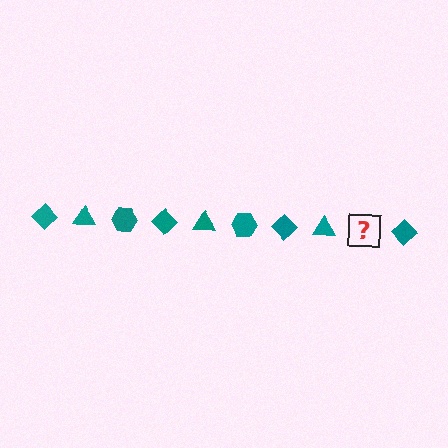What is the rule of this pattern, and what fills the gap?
The rule is that the pattern cycles through diamond, triangle, hexagon shapes in teal. The gap should be filled with a teal hexagon.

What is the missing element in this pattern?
The missing element is a teal hexagon.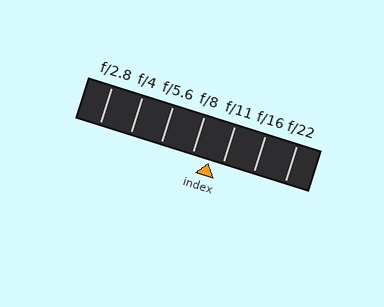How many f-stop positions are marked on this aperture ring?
There are 7 f-stop positions marked.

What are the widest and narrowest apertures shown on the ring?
The widest aperture shown is f/2.8 and the narrowest is f/22.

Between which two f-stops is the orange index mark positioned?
The index mark is between f/8 and f/11.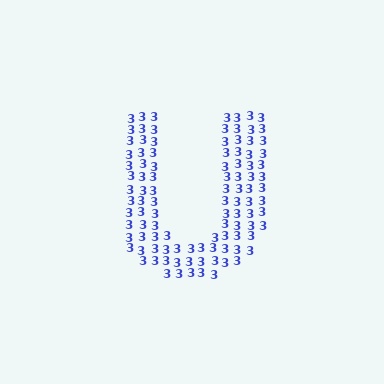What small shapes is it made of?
It is made of small digit 3's.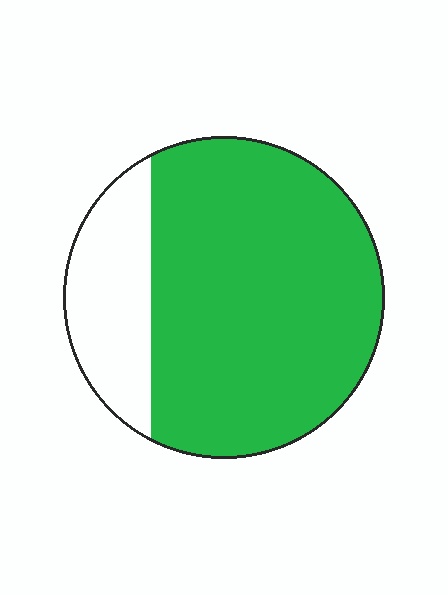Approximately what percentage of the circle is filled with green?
Approximately 80%.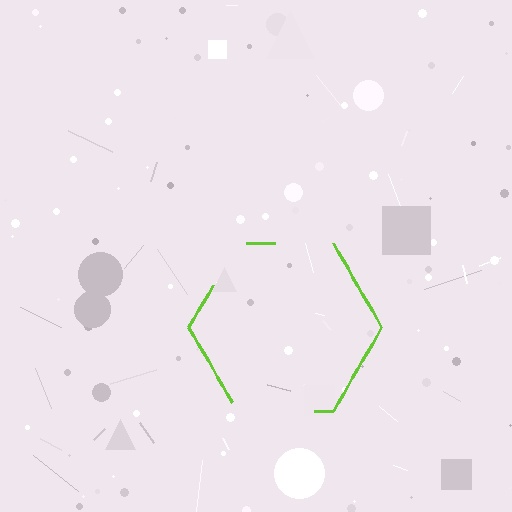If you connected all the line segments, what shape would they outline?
They would outline a hexagon.